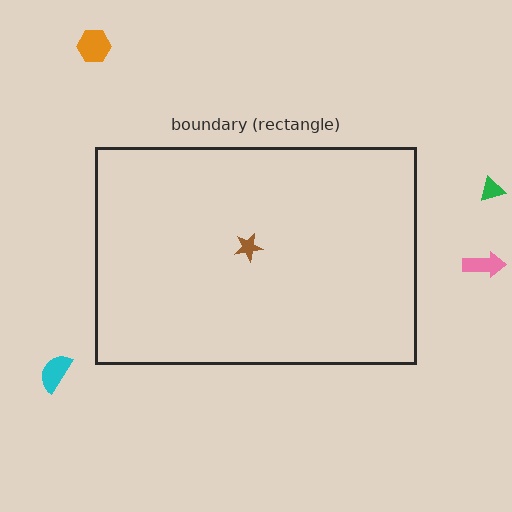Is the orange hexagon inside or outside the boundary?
Outside.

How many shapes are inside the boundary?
1 inside, 4 outside.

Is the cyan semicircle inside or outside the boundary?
Outside.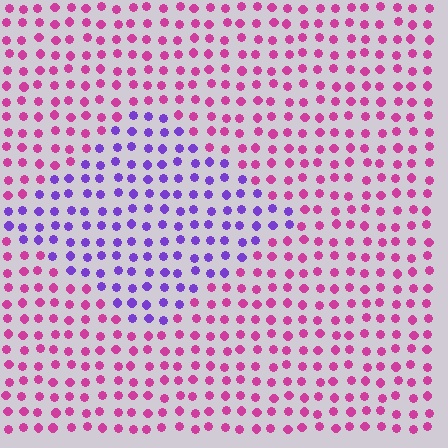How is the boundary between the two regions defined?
The boundary is defined purely by a slight shift in hue (about 55 degrees). Spacing, size, and orientation are identical on both sides.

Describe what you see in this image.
The image is filled with small magenta elements in a uniform arrangement. A diamond-shaped region is visible where the elements are tinted to a slightly different hue, forming a subtle color boundary.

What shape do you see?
I see a diamond.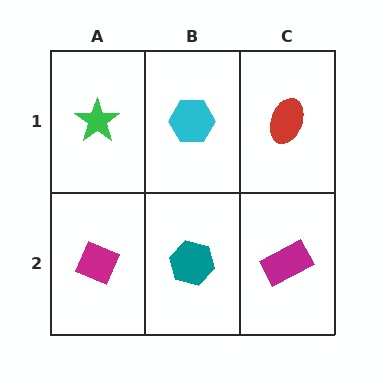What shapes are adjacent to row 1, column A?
A magenta diamond (row 2, column A), a cyan hexagon (row 1, column B).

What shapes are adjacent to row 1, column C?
A magenta rectangle (row 2, column C), a cyan hexagon (row 1, column B).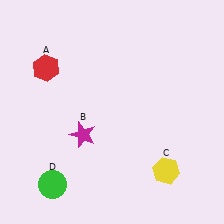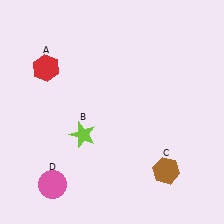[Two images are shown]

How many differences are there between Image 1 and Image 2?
There are 3 differences between the two images.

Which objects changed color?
B changed from magenta to lime. C changed from yellow to brown. D changed from green to pink.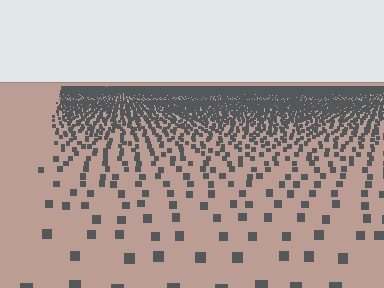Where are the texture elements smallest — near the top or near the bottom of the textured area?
Near the top.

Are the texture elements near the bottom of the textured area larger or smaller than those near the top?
Larger. Near the bottom, elements are closer to the viewer and appear at a bigger on-screen size.